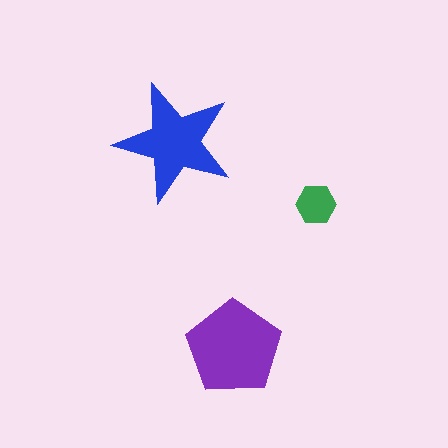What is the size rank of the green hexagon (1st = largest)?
3rd.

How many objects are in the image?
There are 3 objects in the image.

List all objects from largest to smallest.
The purple pentagon, the blue star, the green hexagon.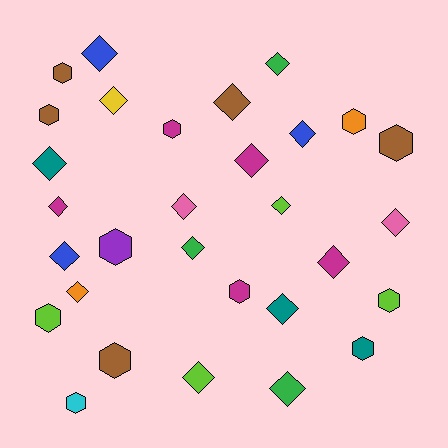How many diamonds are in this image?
There are 18 diamonds.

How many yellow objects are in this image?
There is 1 yellow object.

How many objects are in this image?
There are 30 objects.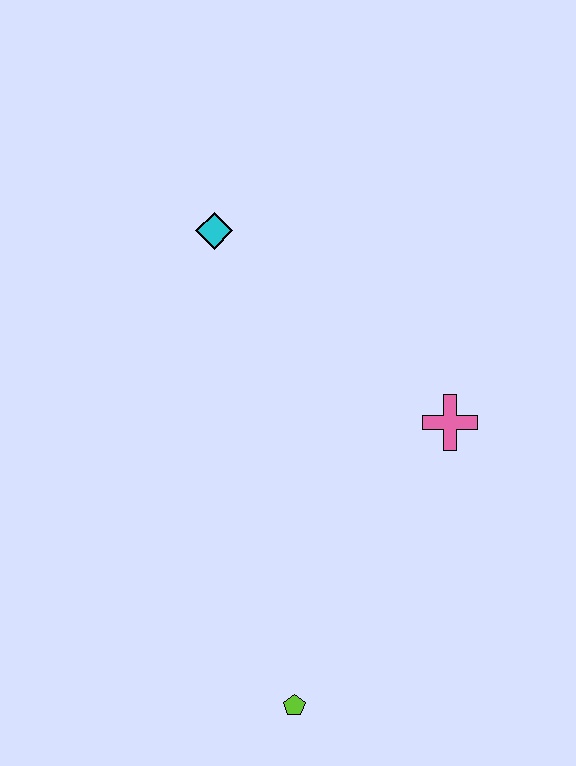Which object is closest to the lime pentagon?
The pink cross is closest to the lime pentagon.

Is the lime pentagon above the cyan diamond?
No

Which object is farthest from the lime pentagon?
The cyan diamond is farthest from the lime pentagon.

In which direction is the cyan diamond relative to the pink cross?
The cyan diamond is to the left of the pink cross.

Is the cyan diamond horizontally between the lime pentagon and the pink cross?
No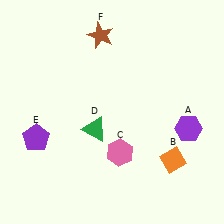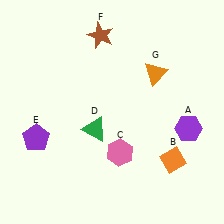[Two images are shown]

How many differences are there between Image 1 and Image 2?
There is 1 difference between the two images.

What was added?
An orange triangle (G) was added in Image 2.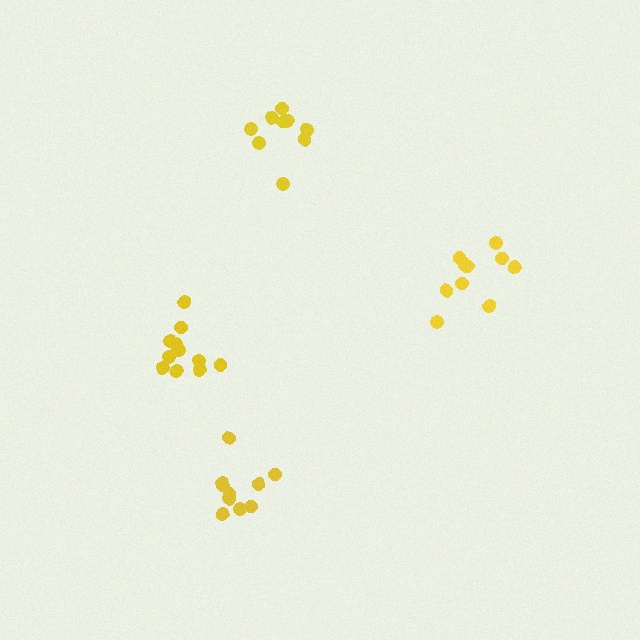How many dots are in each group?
Group 1: 10 dots, Group 2: 10 dots, Group 3: 10 dots, Group 4: 12 dots (42 total).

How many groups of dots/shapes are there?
There are 4 groups.